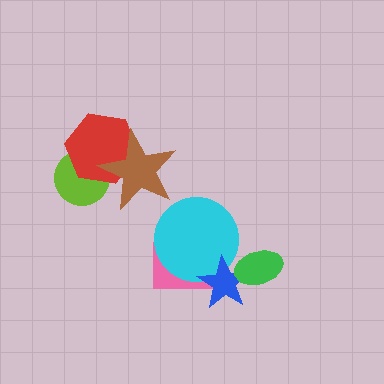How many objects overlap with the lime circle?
2 objects overlap with the lime circle.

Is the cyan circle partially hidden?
Yes, it is partially covered by another shape.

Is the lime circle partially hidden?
Yes, it is partially covered by another shape.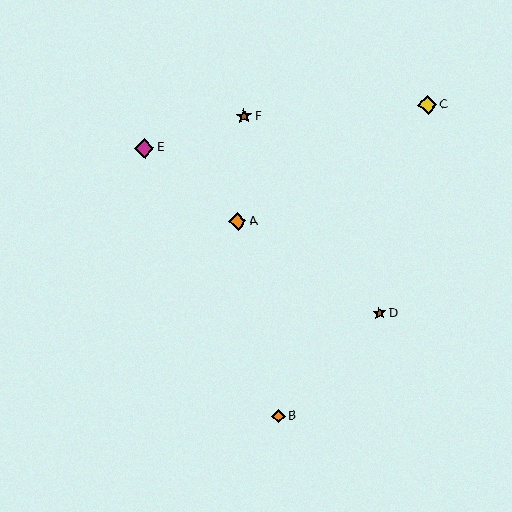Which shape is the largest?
The magenta diamond (labeled E) is the largest.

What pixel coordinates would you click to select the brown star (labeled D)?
Click at (379, 313) to select the brown star D.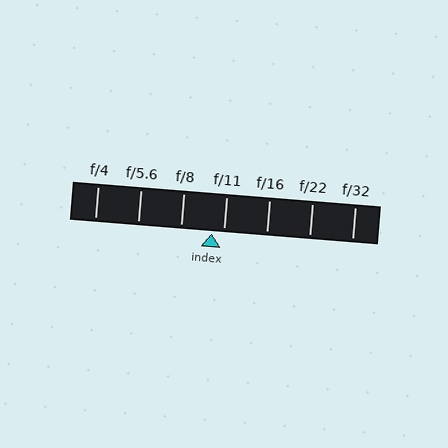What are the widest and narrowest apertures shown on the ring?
The widest aperture shown is f/4 and the narrowest is f/32.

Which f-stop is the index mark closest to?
The index mark is closest to f/11.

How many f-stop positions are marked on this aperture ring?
There are 7 f-stop positions marked.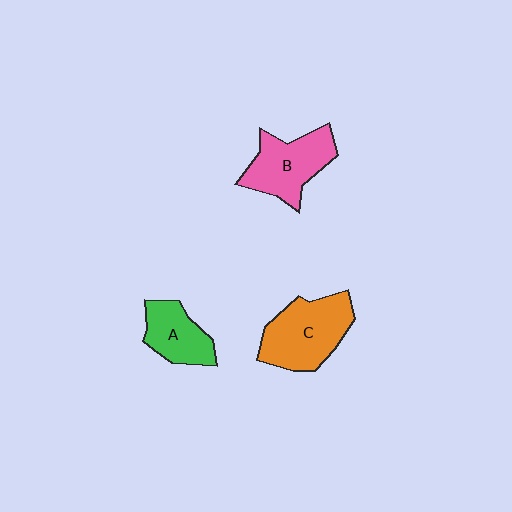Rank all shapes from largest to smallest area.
From largest to smallest: C (orange), B (pink), A (green).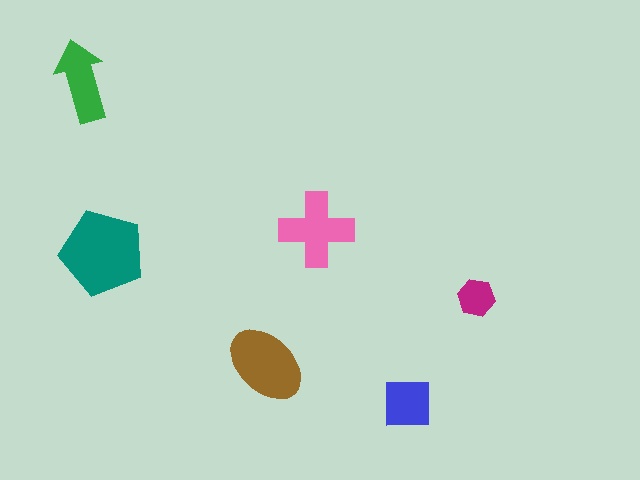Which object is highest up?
The green arrow is topmost.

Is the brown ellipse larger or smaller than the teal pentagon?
Smaller.